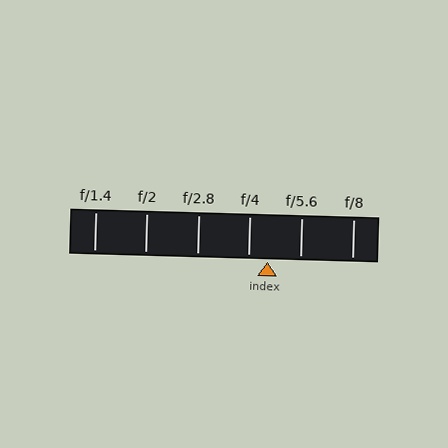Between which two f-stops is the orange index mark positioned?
The index mark is between f/4 and f/5.6.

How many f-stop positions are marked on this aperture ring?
There are 6 f-stop positions marked.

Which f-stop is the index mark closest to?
The index mark is closest to f/4.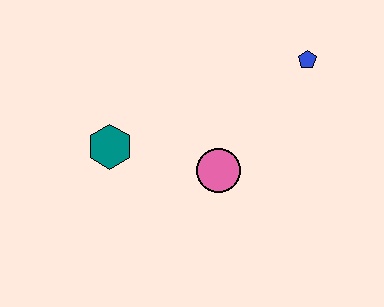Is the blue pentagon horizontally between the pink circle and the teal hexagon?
No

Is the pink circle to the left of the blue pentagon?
Yes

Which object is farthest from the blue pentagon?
The teal hexagon is farthest from the blue pentagon.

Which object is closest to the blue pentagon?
The pink circle is closest to the blue pentagon.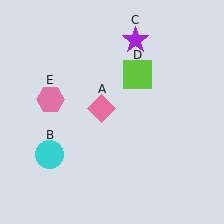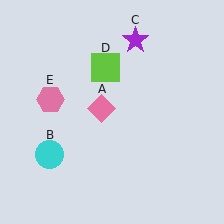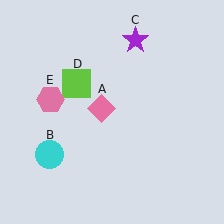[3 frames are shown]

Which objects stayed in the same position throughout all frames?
Pink diamond (object A) and cyan circle (object B) and purple star (object C) and pink hexagon (object E) remained stationary.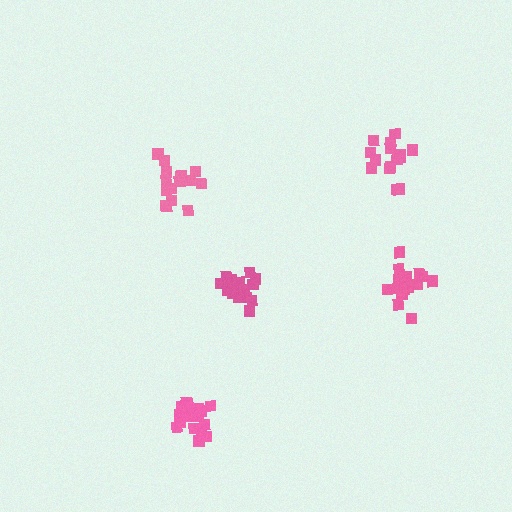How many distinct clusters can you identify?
There are 5 distinct clusters.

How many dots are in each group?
Group 1: 19 dots, Group 2: 14 dots, Group 3: 16 dots, Group 4: 19 dots, Group 5: 16 dots (84 total).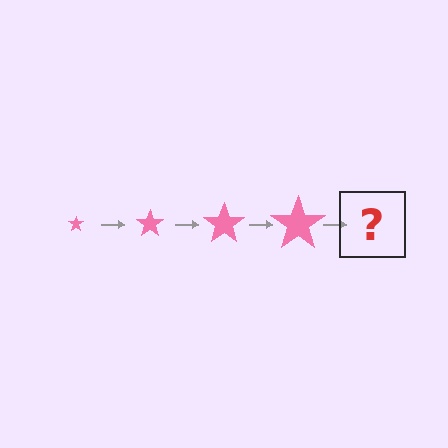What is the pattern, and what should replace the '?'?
The pattern is that the star gets progressively larger each step. The '?' should be a pink star, larger than the previous one.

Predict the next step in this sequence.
The next step is a pink star, larger than the previous one.